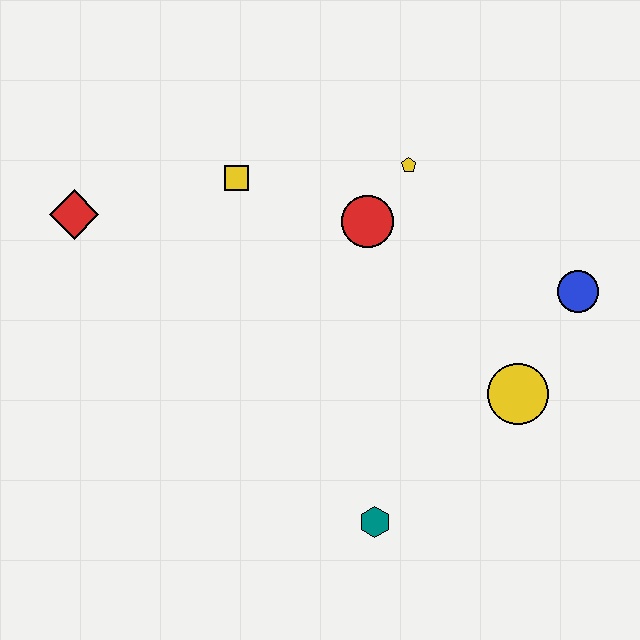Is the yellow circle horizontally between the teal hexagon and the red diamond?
No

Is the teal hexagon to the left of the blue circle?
Yes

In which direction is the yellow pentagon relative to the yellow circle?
The yellow pentagon is above the yellow circle.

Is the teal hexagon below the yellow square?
Yes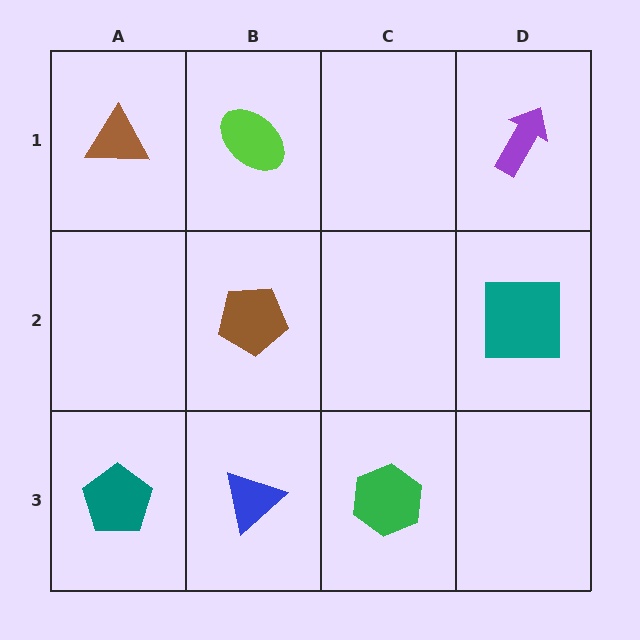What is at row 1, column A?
A brown triangle.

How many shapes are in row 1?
3 shapes.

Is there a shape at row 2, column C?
No, that cell is empty.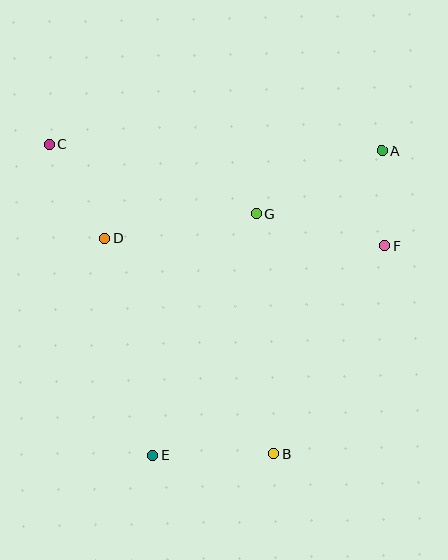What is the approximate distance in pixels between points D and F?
The distance between D and F is approximately 280 pixels.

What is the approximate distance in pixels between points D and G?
The distance between D and G is approximately 153 pixels.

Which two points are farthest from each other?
Points B and C are farthest from each other.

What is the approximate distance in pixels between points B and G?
The distance between B and G is approximately 240 pixels.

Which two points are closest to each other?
Points A and F are closest to each other.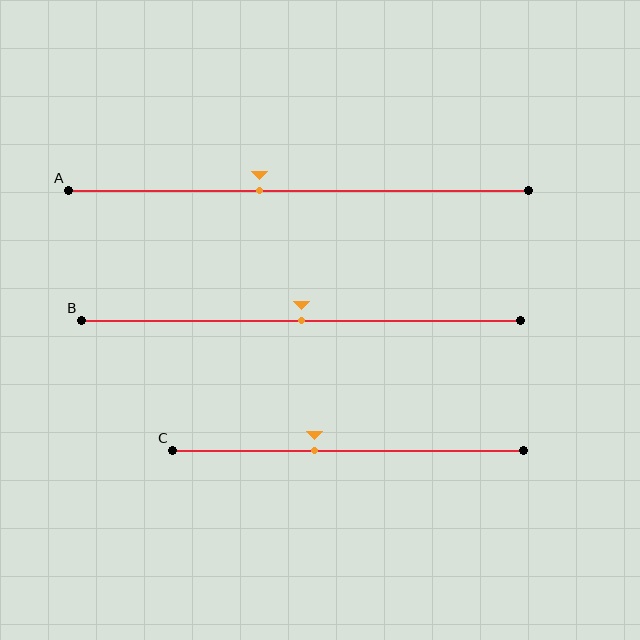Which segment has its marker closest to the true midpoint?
Segment B has its marker closest to the true midpoint.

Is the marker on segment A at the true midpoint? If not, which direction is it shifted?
No, the marker on segment A is shifted to the left by about 8% of the segment length.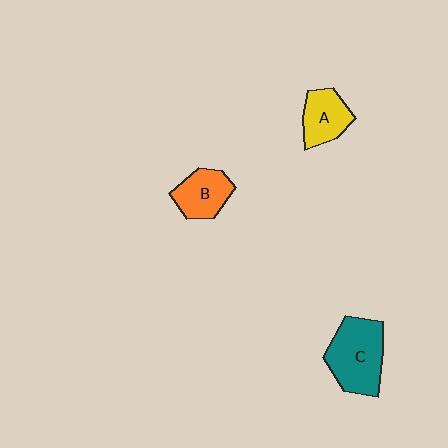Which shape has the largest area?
Shape C (teal).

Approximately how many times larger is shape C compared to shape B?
Approximately 1.6 times.